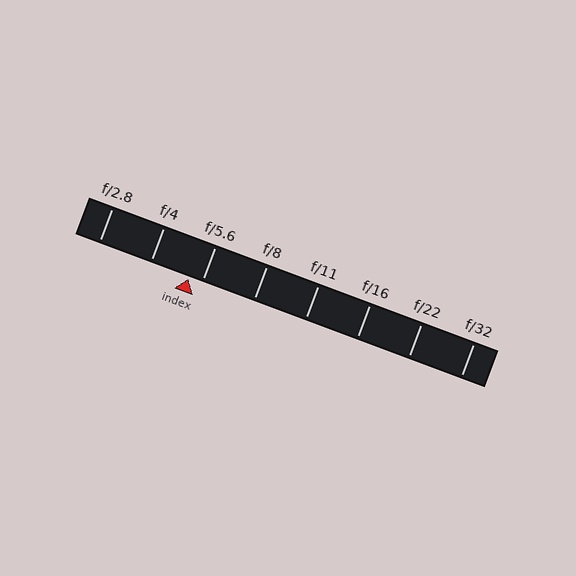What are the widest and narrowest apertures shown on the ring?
The widest aperture shown is f/2.8 and the narrowest is f/32.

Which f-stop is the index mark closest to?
The index mark is closest to f/5.6.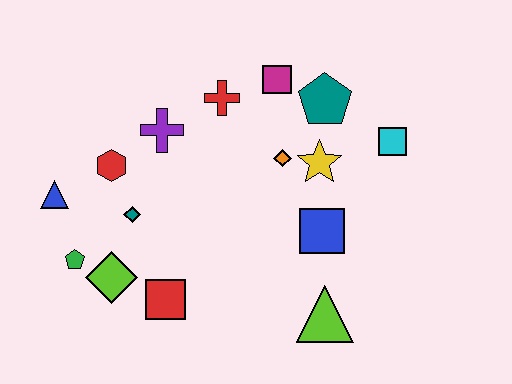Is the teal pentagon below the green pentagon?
No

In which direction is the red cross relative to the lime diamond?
The red cross is above the lime diamond.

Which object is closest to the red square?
The lime diamond is closest to the red square.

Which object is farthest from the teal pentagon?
The green pentagon is farthest from the teal pentagon.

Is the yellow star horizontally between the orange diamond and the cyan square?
Yes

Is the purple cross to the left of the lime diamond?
No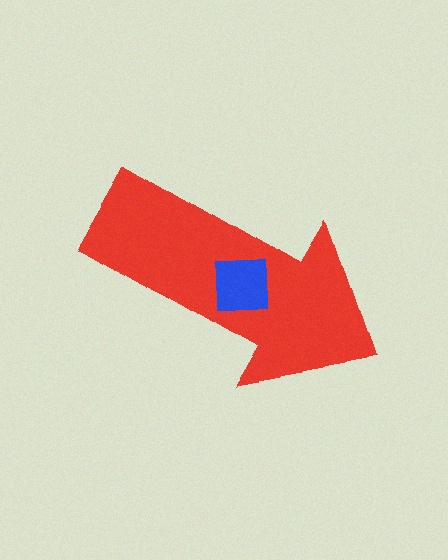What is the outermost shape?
The red arrow.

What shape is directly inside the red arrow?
The blue square.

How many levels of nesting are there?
2.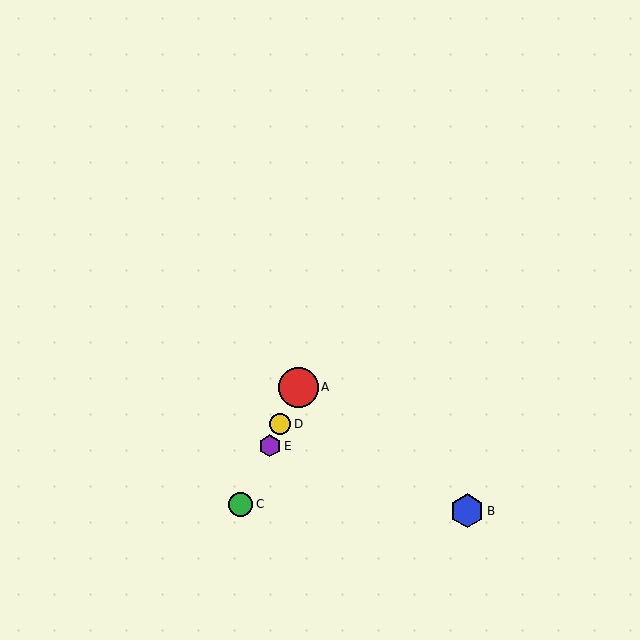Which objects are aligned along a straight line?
Objects A, C, D, E are aligned along a straight line.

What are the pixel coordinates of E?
Object E is at (270, 446).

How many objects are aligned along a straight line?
4 objects (A, C, D, E) are aligned along a straight line.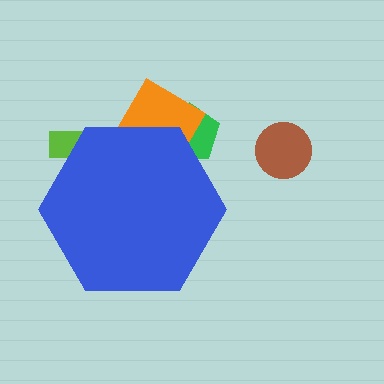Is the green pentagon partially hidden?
Yes, the green pentagon is partially hidden behind the blue hexagon.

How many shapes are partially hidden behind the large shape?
3 shapes are partially hidden.